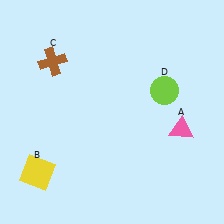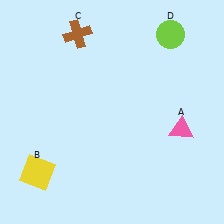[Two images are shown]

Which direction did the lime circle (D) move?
The lime circle (D) moved up.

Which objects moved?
The objects that moved are: the brown cross (C), the lime circle (D).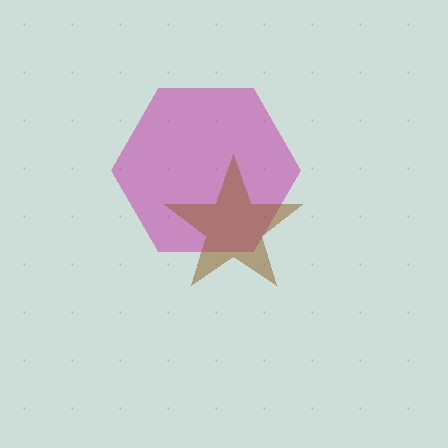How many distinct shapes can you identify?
There are 2 distinct shapes: a magenta hexagon, a brown star.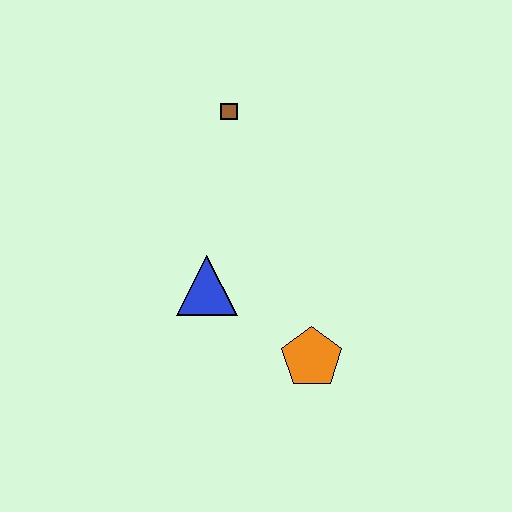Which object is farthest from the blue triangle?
The brown square is farthest from the blue triangle.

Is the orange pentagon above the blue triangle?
No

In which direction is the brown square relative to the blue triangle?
The brown square is above the blue triangle.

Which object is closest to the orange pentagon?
The blue triangle is closest to the orange pentagon.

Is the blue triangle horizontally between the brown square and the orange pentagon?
No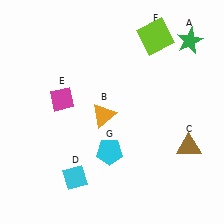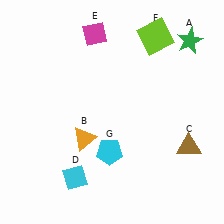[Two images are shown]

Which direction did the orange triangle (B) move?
The orange triangle (B) moved down.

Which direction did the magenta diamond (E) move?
The magenta diamond (E) moved up.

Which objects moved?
The objects that moved are: the orange triangle (B), the magenta diamond (E).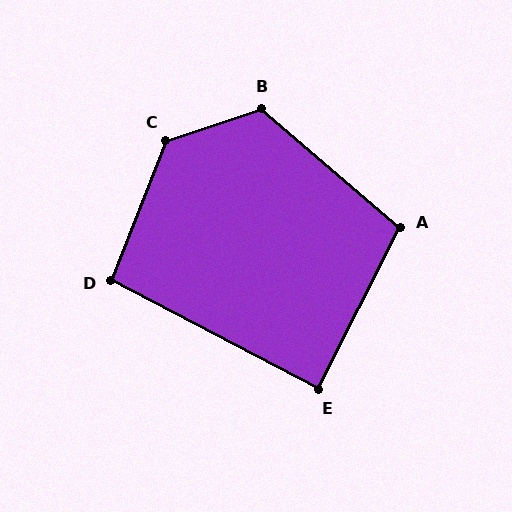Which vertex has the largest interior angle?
C, at approximately 129 degrees.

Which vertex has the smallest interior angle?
E, at approximately 89 degrees.